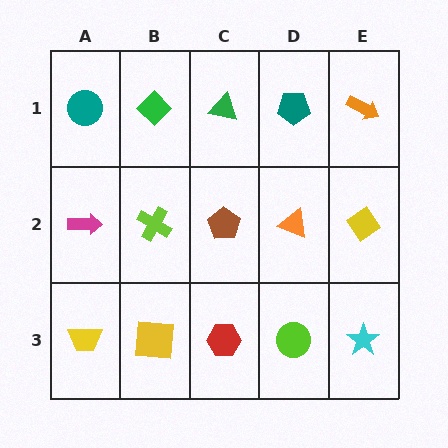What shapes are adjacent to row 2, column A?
A teal circle (row 1, column A), a yellow trapezoid (row 3, column A), a lime cross (row 2, column B).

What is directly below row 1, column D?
An orange triangle.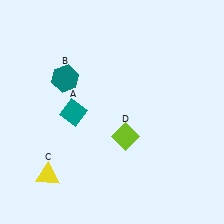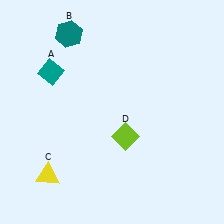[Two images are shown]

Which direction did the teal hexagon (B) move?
The teal hexagon (B) moved up.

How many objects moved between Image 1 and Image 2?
2 objects moved between the two images.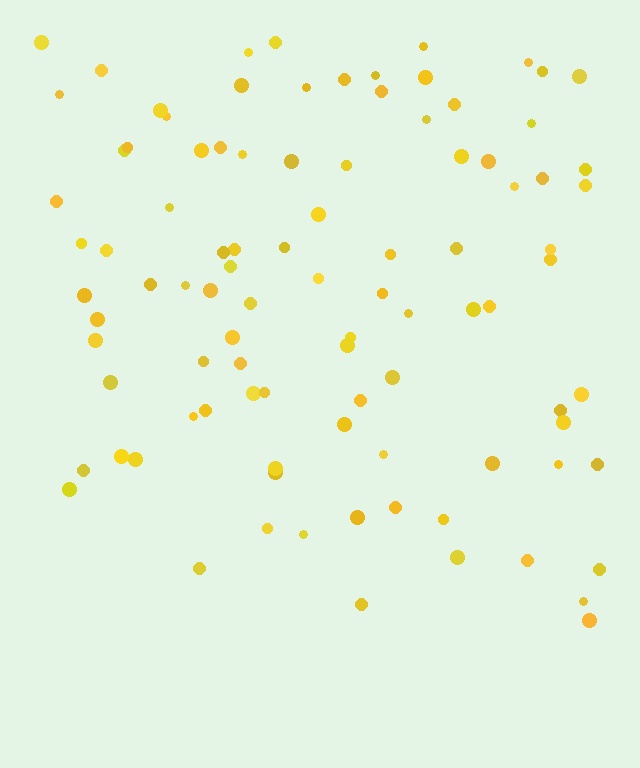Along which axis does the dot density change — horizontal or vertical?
Vertical.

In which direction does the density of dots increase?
From bottom to top, with the top side densest.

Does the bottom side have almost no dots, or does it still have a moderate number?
Still a moderate number, just noticeably fewer than the top.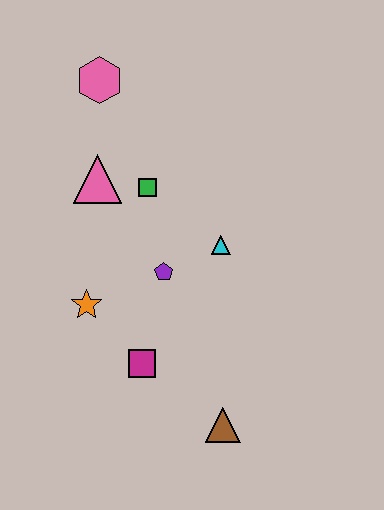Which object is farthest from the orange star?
The pink hexagon is farthest from the orange star.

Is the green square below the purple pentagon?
No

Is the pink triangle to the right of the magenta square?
No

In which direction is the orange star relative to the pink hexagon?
The orange star is below the pink hexagon.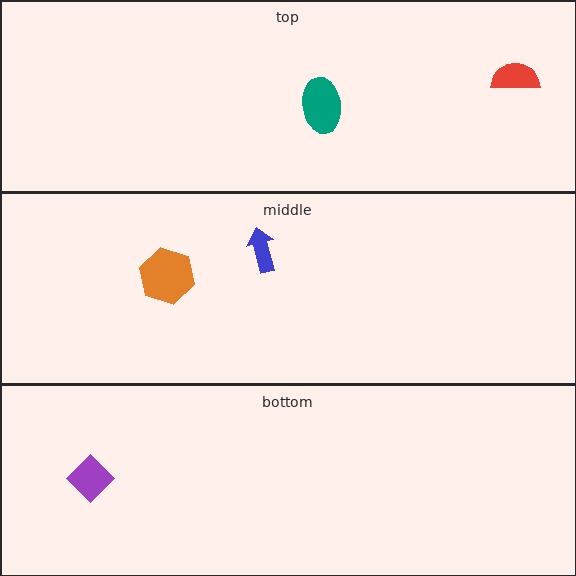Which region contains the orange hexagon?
The middle region.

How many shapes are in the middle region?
2.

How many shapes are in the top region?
2.